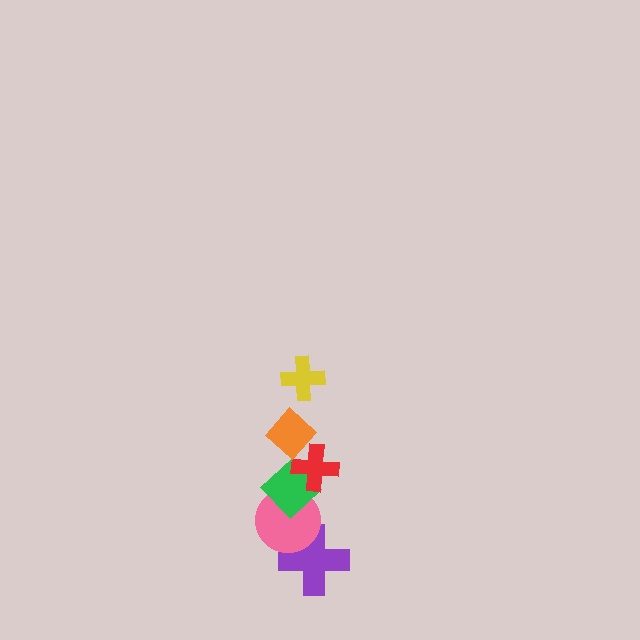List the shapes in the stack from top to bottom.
From top to bottom: the yellow cross, the orange diamond, the red cross, the green diamond, the pink circle, the purple cross.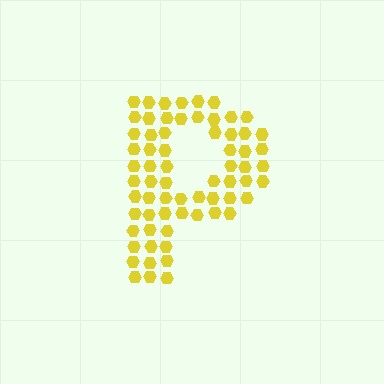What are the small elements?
The small elements are hexagons.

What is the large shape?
The large shape is the letter P.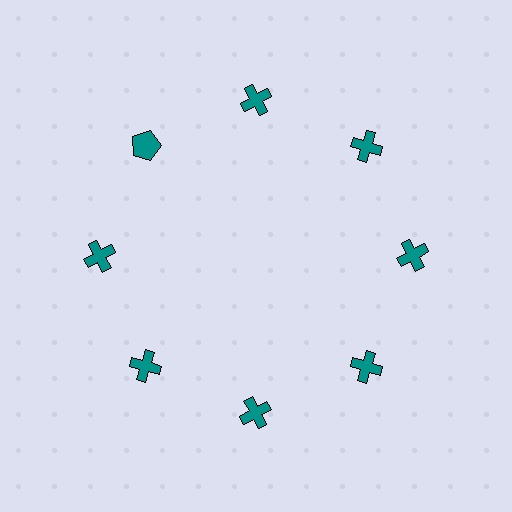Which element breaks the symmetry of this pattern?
The teal pentagon at roughly the 10 o'clock position breaks the symmetry. All other shapes are teal crosses.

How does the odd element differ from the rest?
It has a different shape: pentagon instead of cross.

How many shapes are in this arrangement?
There are 8 shapes arranged in a ring pattern.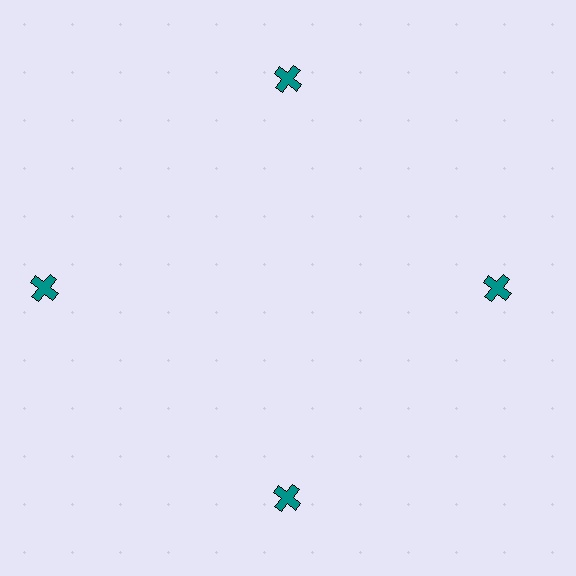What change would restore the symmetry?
The symmetry would be restored by moving it inward, back onto the ring so that all 4 crosses sit at equal angles and equal distance from the center.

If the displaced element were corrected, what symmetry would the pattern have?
It would have 4-fold rotational symmetry — the pattern would map onto itself every 90 degrees.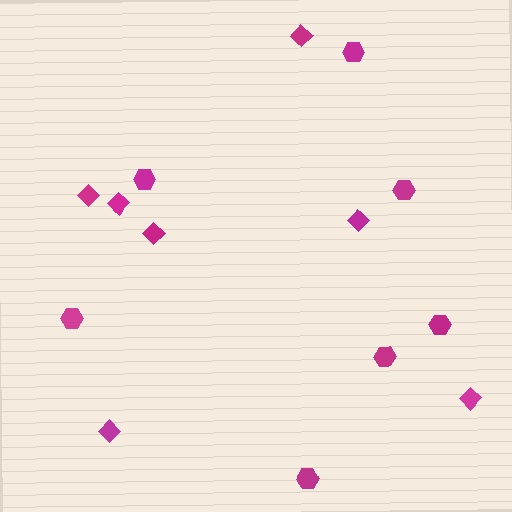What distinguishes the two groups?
There are 2 groups: one group of hexagons (7) and one group of diamonds (7).